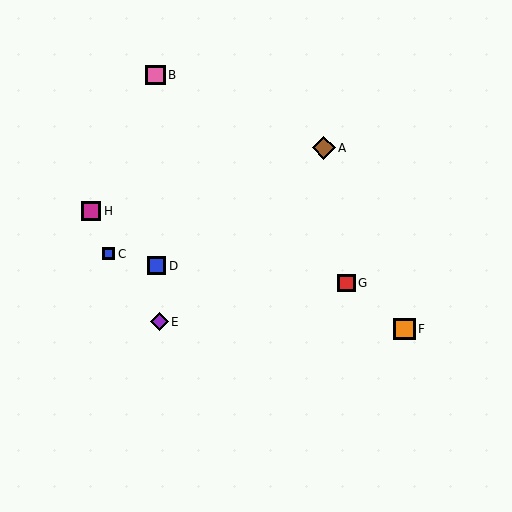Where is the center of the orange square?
The center of the orange square is at (405, 329).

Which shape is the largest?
The brown diamond (labeled A) is the largest.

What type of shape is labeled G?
Shape G is a red square.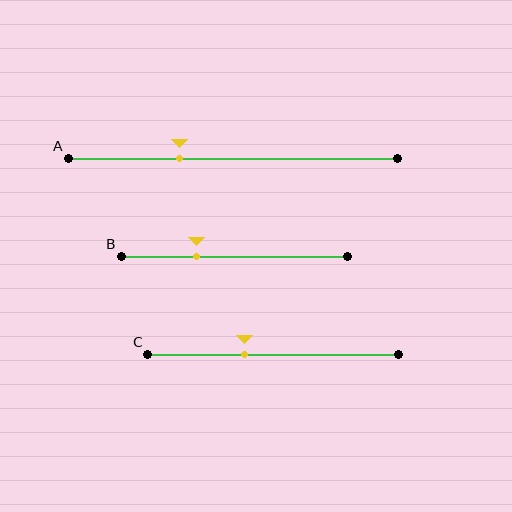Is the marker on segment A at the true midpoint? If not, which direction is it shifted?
No, the marker on segment A is shifted to the left by about 16% of the segment length.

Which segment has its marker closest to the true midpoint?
Segment C has its marker closest to the true midpoint.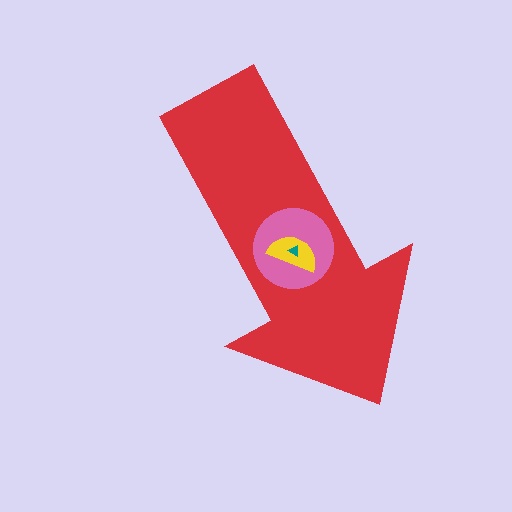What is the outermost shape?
The red arrow.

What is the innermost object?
The teal triangle.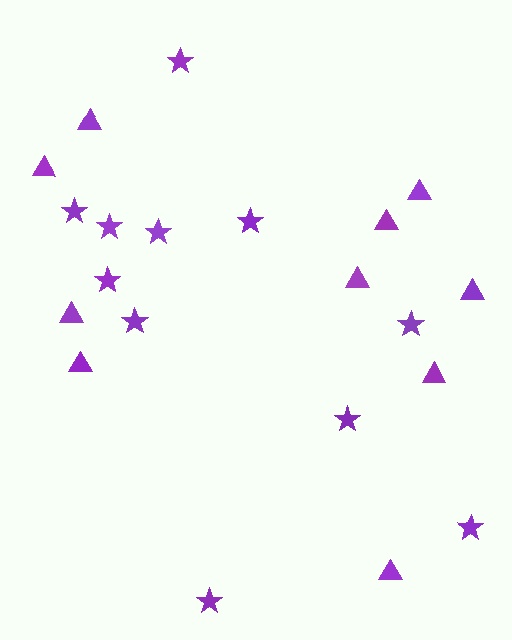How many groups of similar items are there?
There are 2 groups: one group of triangles (10) and one group of stars (11).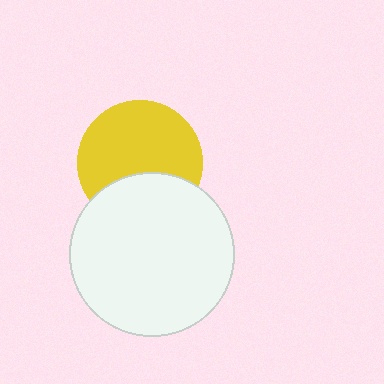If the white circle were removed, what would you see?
You would see the complete yellow circle.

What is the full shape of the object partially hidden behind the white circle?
The partially hidden object is a yellow circle.